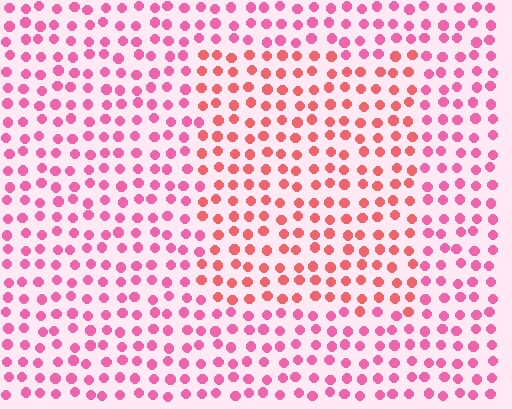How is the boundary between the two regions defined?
The boundary is defined purely by a slight shift in hue (about 27 degrees). Spacing, size, and orientation are identical on both sides.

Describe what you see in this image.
The image is filled with small pink elements in a uniform arrangement. A rectangle-shaped region is visible where the elements are tinted to a slightly different hue, forming a subtle color boundary.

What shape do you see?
I see a rectangle.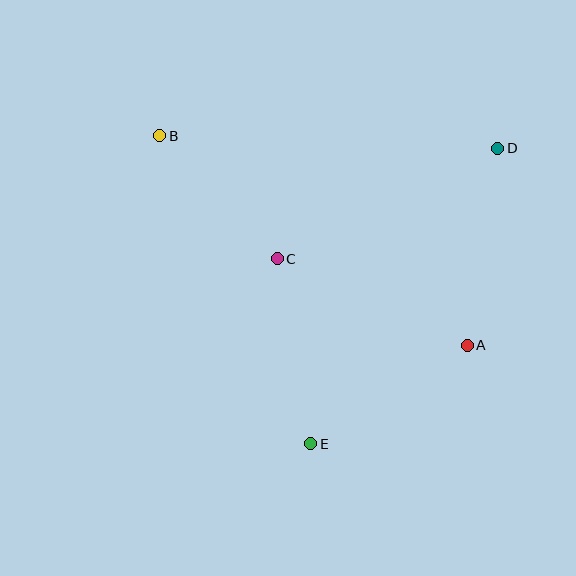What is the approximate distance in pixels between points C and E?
The distance between C and E is approximately 188 pixels.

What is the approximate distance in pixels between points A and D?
The distance between A and D is approximately 200 pixels.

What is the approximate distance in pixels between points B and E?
The distance between B and E is approximately 343 pixels.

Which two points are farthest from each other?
Points A and B are farthest from each other.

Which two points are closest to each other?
Points B and C are closest to each other.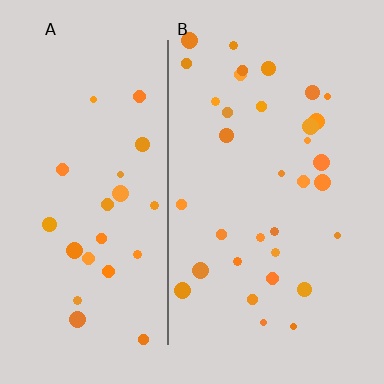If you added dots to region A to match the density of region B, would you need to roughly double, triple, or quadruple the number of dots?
Approximately double.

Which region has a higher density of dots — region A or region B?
B (the right).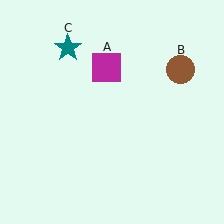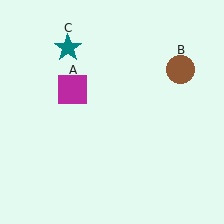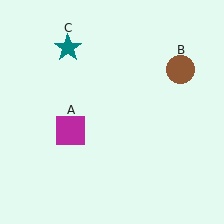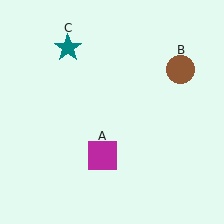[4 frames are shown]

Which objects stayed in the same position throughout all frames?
Brown circle (object B) and teal star (object C) remained stationary.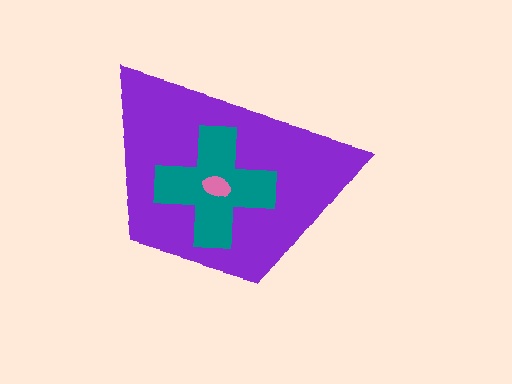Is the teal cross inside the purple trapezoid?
Yes.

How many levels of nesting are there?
3.